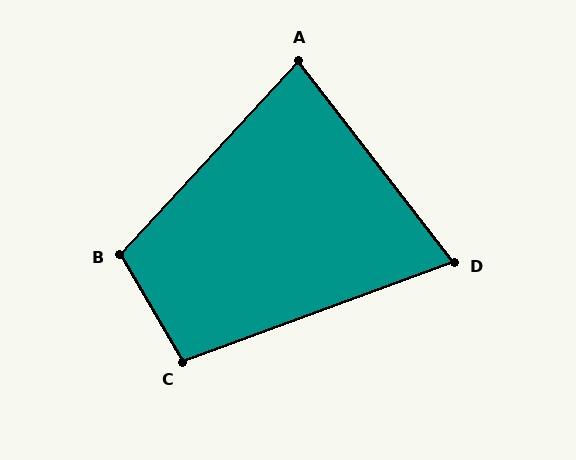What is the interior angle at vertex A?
Approximately 80 degrees (acute).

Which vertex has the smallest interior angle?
D, at approximately 72 degrees.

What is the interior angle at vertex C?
Approximately 100 degrees (obtuse).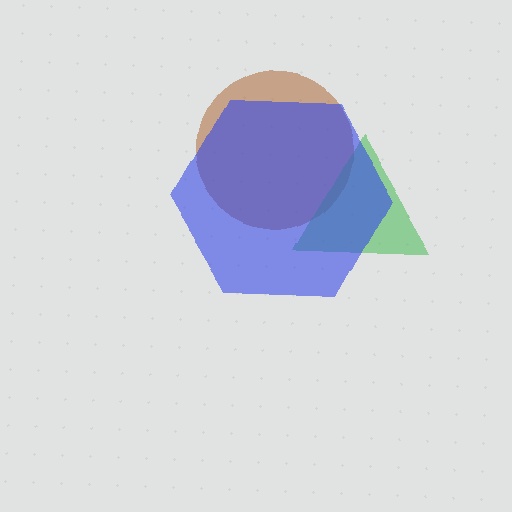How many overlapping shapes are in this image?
There are 3 overlapping shapes in the image.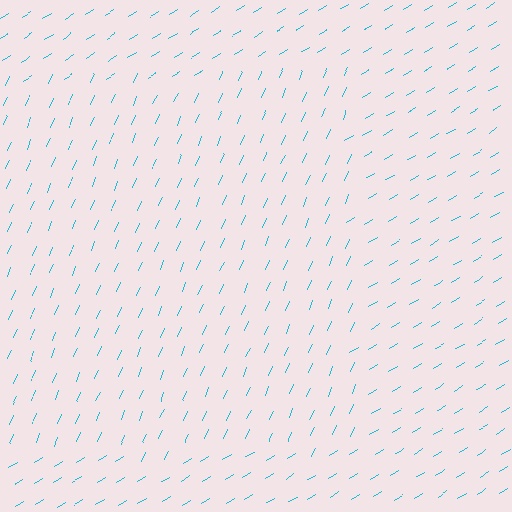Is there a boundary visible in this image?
Yes, there is a texture boundary formed by a change in line orientation.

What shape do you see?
I see a rectangle.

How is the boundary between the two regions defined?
The boundary is defined purely by a change in line orientation (approximately 35 degrees difference). All lines are the same color and thickness.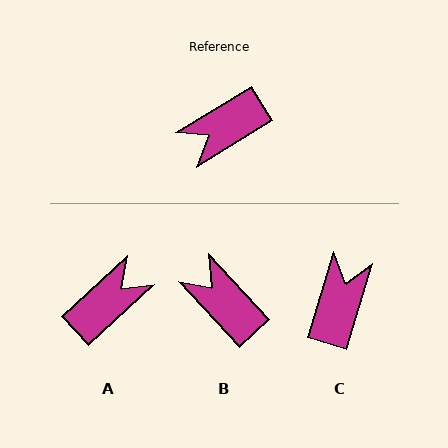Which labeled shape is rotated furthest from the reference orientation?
A, about 168 degrees away.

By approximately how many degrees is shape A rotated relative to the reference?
Approximately 168 degrees clockwise.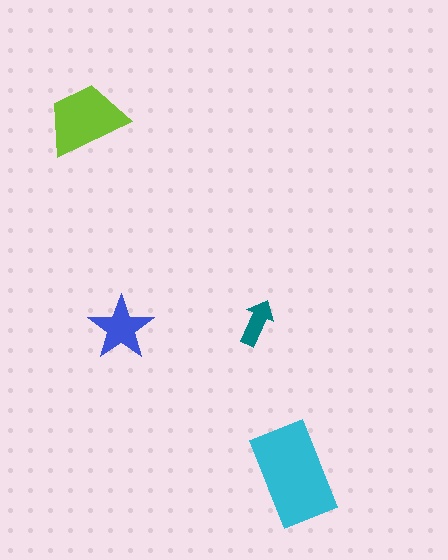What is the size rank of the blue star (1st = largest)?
3rd.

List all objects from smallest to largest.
The teal arrow, the blue star, the lime trapezoid, the cyan rectangle.